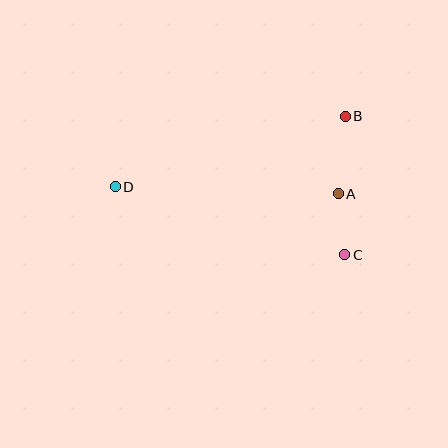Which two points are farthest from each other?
Points B and D are farthest from each other.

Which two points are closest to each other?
Points A and C are closest to each other.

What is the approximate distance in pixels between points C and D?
The distance between C and D is approximately 239 pixels.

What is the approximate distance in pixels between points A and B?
The distance between A and B is approximately 78 pixels.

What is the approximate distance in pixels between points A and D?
The distance between A and D is approximately 223 pixels.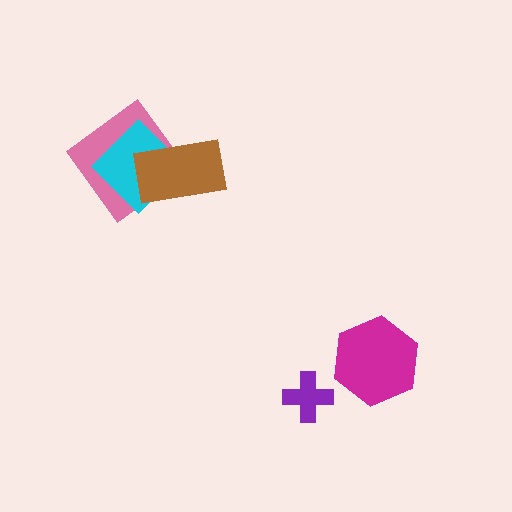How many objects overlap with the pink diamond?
2 objects overlap with the pink diamond.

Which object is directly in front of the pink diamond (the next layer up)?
The cyan diamond is directly in front of the pink diamond.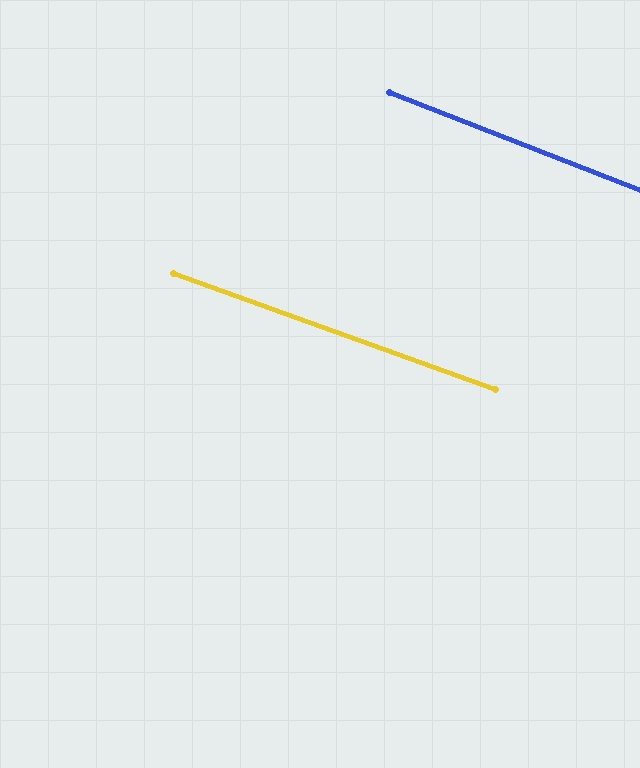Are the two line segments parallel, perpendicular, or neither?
Parallel — their directions differ by only 1.5°.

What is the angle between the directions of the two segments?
Approximately 2 degrees.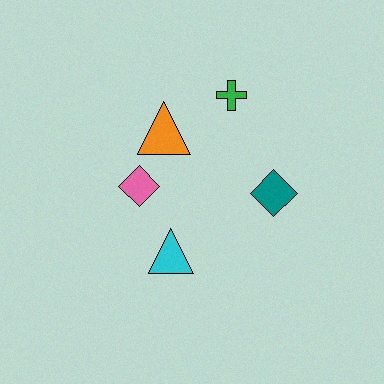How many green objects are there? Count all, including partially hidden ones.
There is 1 green object.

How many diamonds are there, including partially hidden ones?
There are 2 diamonds.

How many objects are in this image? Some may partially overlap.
There are 5 objects.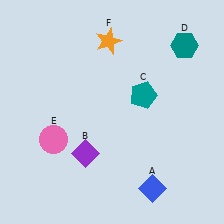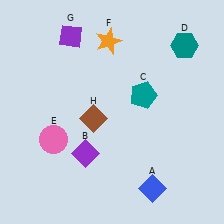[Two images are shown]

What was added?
A purple diamond (G), a brown diamond (H) were added in Image 2.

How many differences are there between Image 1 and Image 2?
There are 2 differences between the two images.